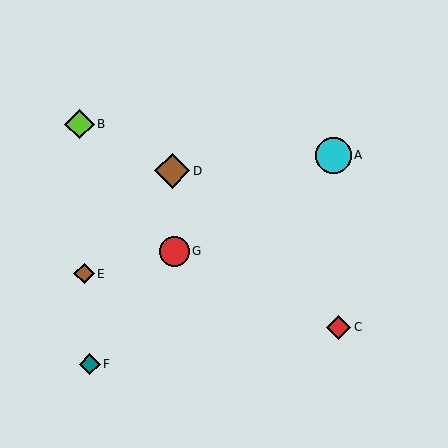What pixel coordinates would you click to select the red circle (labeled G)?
Click at (174, 251) to select the red circle G.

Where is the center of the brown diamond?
The center of the brown diamond is at (172, 171).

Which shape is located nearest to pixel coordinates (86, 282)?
The brown diamond (labeled E) at (84, 274) is nearest to that location.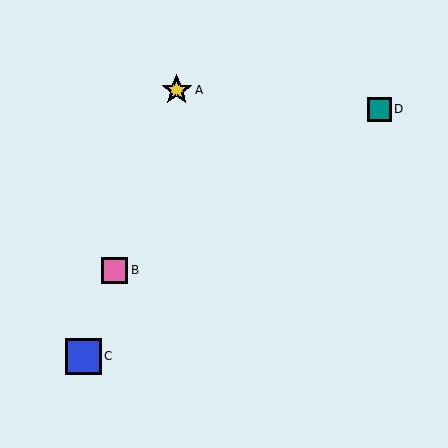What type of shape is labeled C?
Shape C is a blue square.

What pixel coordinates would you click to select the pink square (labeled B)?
Click at (115, 270) to select the pink square B.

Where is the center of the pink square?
The center of the pink square is at (115, 270).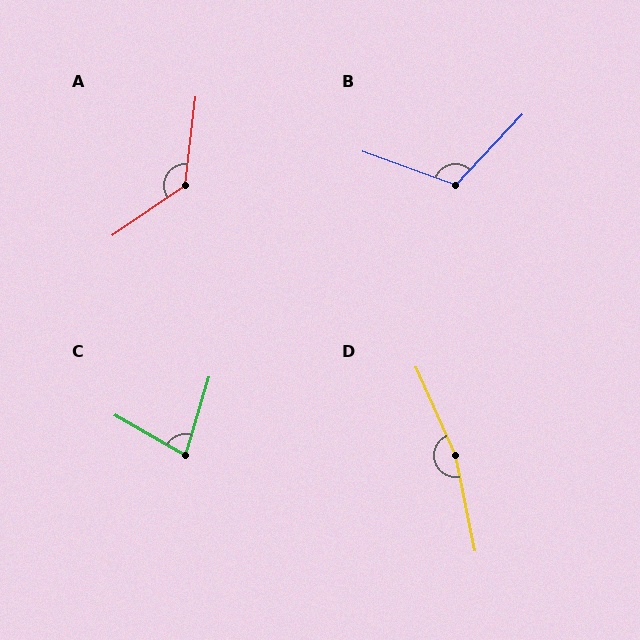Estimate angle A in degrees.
Approximately 131 degrees.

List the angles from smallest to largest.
C (77°), B (114°), A (131°), D (168°).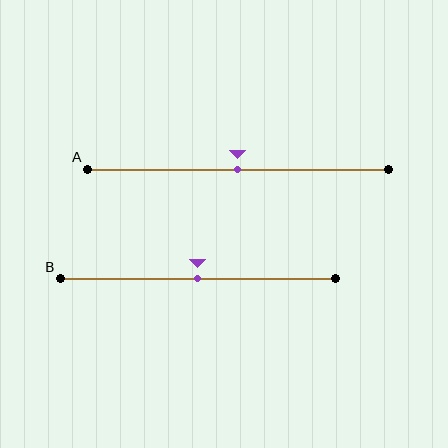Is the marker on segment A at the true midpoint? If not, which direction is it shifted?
Yes, the marker on segment A is at the true midpoint.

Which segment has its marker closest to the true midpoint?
Segment A has its marker closest to the true midpoint.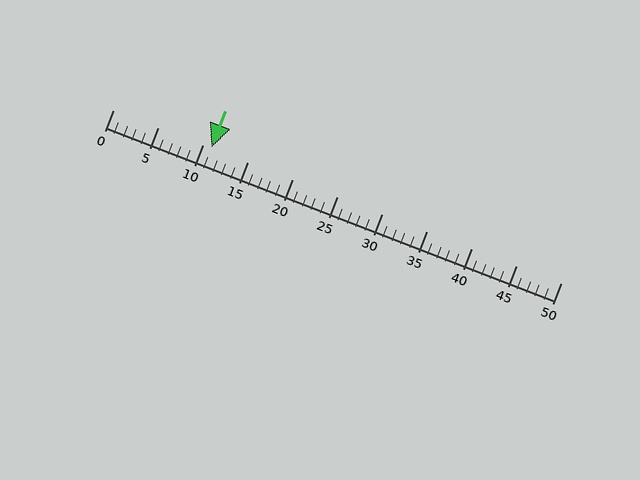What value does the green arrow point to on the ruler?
The green arrow points to approximately 11.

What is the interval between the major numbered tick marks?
The major tick marks are spaced 5 units apart.